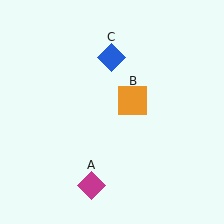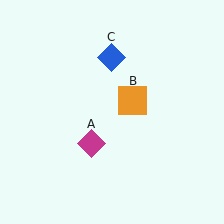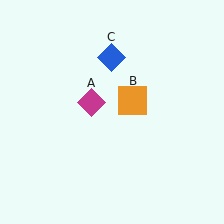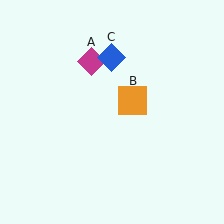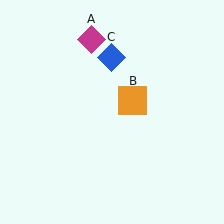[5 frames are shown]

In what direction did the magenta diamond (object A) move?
The magenta diamond (object A) moved up.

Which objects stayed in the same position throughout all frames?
Orange square (object B) and blue diamond (object C) remained stationary.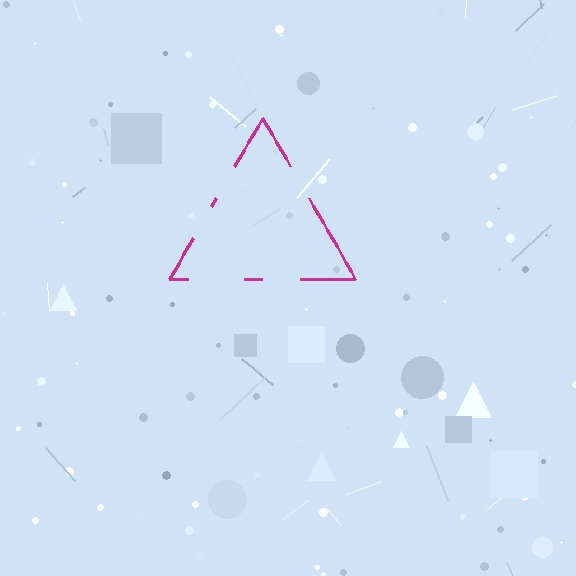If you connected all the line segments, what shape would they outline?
They would outline a triangle.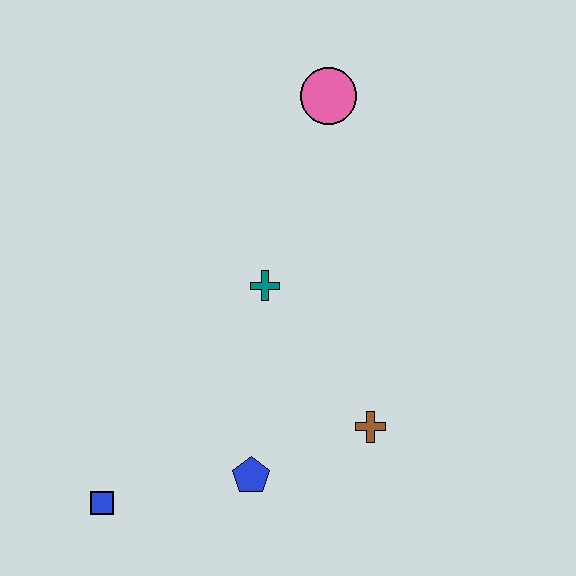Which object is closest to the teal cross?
The brown cross is closest to the teal cross.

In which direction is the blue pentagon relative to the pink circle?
The blue pentagon is below the pink circle.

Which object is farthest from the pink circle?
The blue square is farthest from the pink circle.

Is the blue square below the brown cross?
Yes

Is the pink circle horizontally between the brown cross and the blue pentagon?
Yes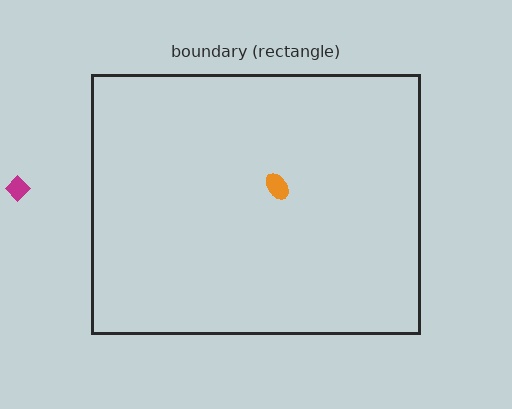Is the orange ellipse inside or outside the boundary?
Inside.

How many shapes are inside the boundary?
1 inside, 1 outside.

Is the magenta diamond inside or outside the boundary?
Outside.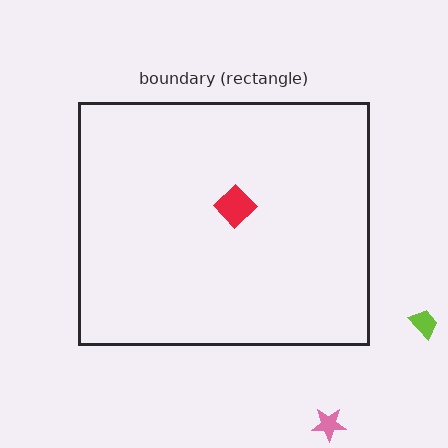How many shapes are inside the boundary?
1 inside, 2 outside.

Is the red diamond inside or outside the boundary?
Inside.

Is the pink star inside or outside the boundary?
Outside.